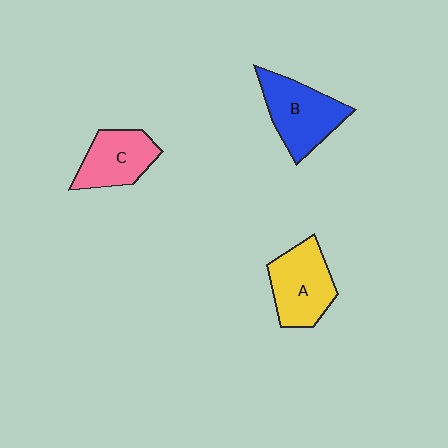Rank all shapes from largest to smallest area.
From largest to smallest: B (blue), A (yellow), C (pink).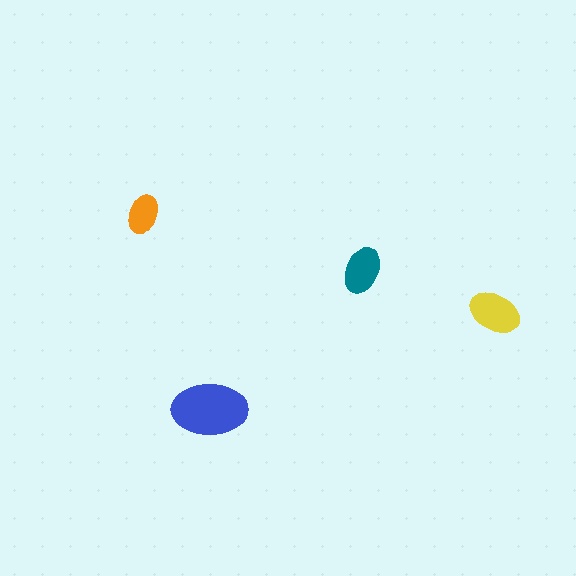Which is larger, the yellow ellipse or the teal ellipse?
The yellow one.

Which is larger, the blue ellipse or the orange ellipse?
The blue one.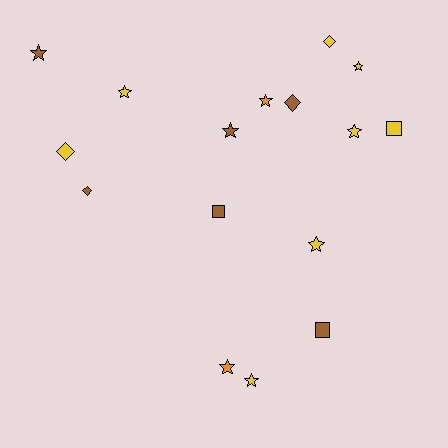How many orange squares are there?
There are no orange squares.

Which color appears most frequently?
Yellow, with 8 objects.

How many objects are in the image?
There are 16 objects.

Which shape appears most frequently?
Star, with 9 objects.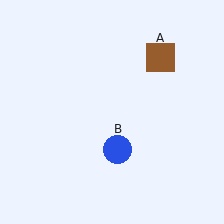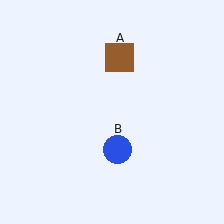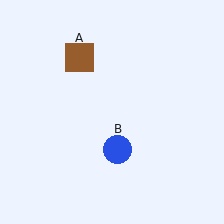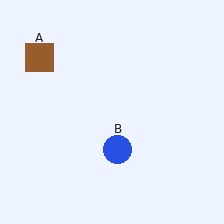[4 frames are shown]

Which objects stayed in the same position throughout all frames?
Blue circle (object B) remained stationary.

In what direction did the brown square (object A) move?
The brown square (object A) moved left.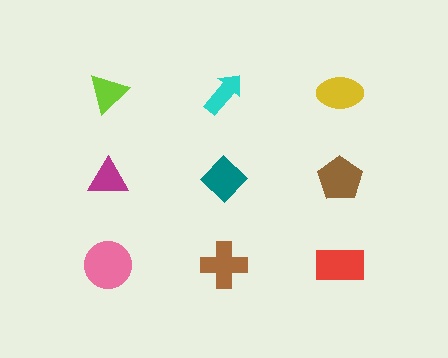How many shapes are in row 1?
3 shapes.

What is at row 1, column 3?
A yellow ellipse.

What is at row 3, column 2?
A brown cross.